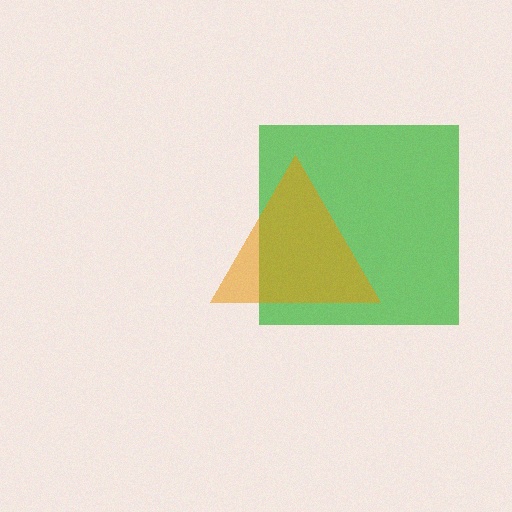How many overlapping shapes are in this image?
There are 2 overlapping shapes in the image.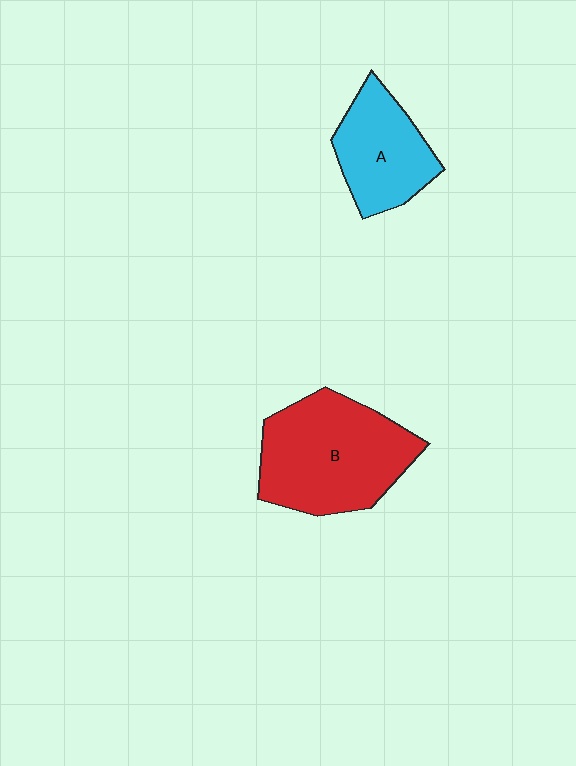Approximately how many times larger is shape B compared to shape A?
Approximately 1.6 times.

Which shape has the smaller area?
Shape A (cyan).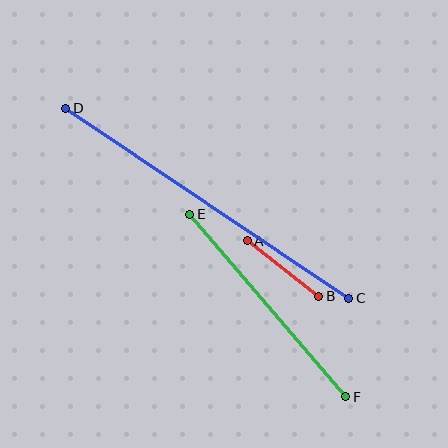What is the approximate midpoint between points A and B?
The midpoint is at approximately (283, 268) pixels.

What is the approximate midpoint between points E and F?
The midpoint is at approximately (268, 306) pixels.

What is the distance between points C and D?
The distance is approximately 341 pixels.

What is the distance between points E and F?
The distance is approximately 240 pixels.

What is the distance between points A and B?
The distance is approximately 91 pixels.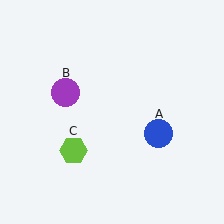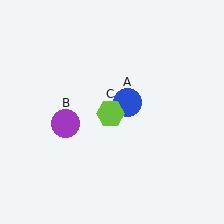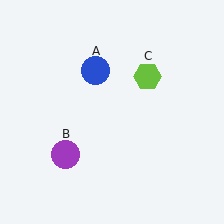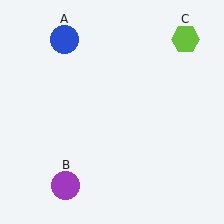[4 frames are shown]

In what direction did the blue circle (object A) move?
The blue circle (object A) moved up and to the left.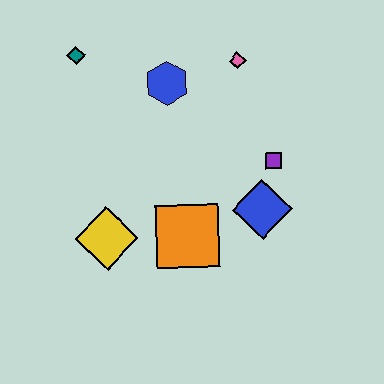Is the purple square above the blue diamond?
Yes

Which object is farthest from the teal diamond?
The blue diamond is farthest from the teal diamond.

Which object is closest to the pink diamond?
The blue hexagon is closest to the pink diamond.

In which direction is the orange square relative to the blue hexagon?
The orange square is below the blue hexagon.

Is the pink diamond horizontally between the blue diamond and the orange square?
Yes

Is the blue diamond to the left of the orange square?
No